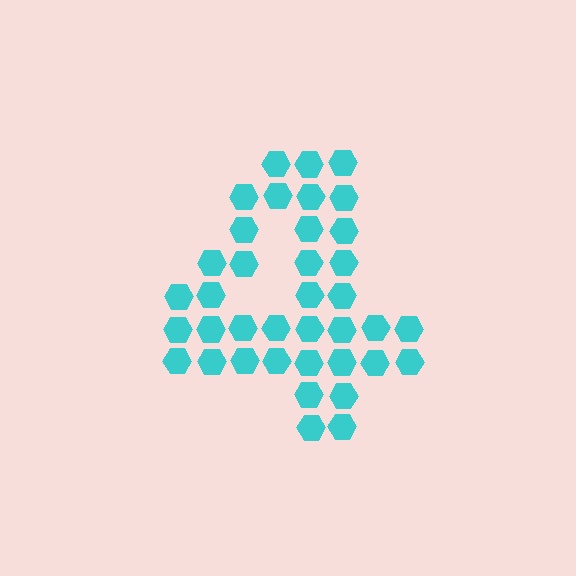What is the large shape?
The large shape is the digit 4.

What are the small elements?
The small elements are hexagons.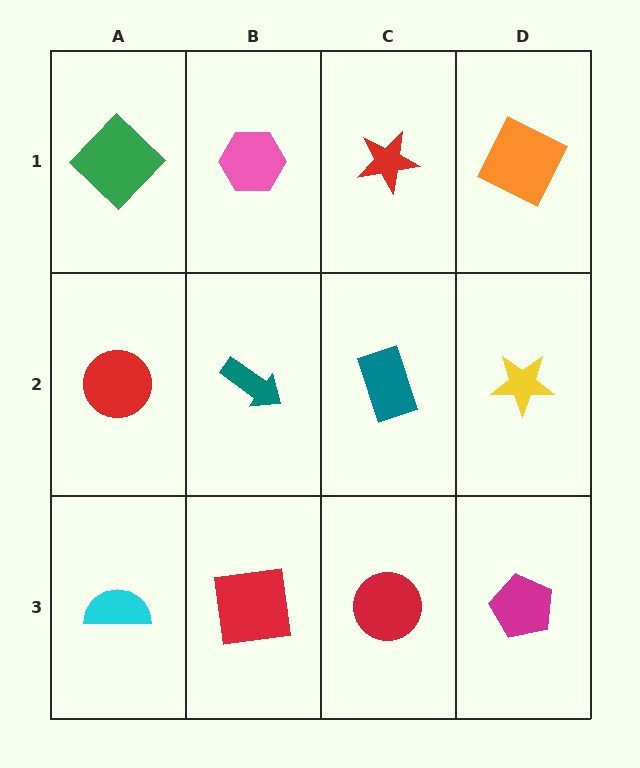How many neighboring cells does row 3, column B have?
3.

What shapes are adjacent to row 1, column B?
A teal arrow (row 2, column B), a green diamond (row 1, column A), a red star (row 1, column C).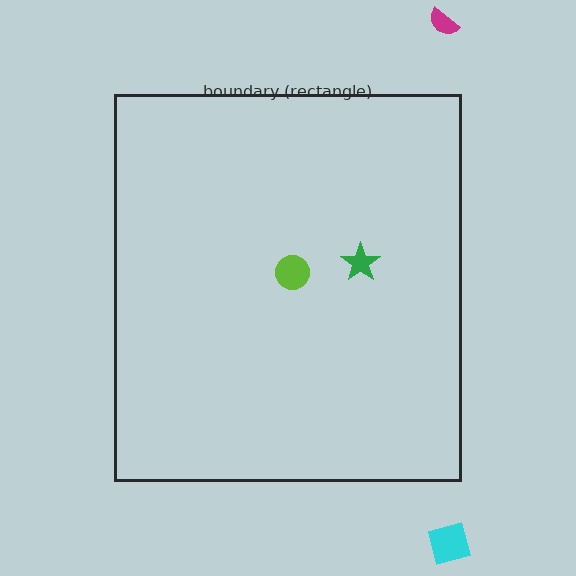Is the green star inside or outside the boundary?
Inside.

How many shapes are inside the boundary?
2 inside, 2 outside.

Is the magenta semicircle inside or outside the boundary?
Outside.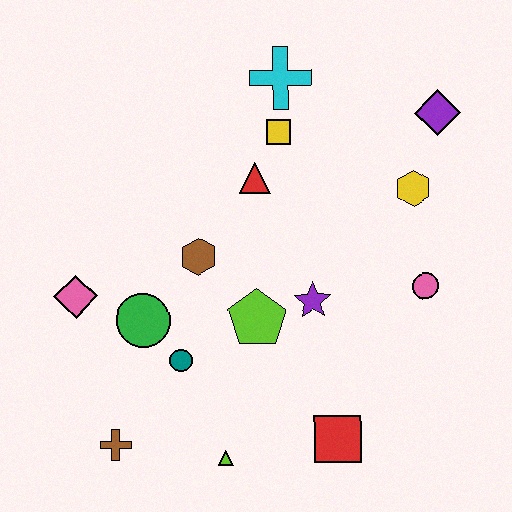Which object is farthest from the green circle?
The purple diamond is farthest from the green circle.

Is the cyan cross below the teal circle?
No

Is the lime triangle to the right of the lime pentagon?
No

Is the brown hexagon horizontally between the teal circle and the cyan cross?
Yes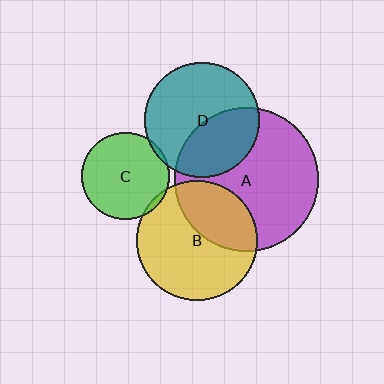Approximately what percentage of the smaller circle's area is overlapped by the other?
Approximately 5%.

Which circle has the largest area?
Circle A (purple).